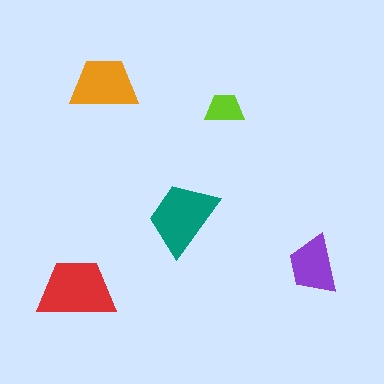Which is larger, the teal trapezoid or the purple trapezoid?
The teal one.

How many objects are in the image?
There are 5 objects in the image.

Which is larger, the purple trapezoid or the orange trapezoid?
The orange one.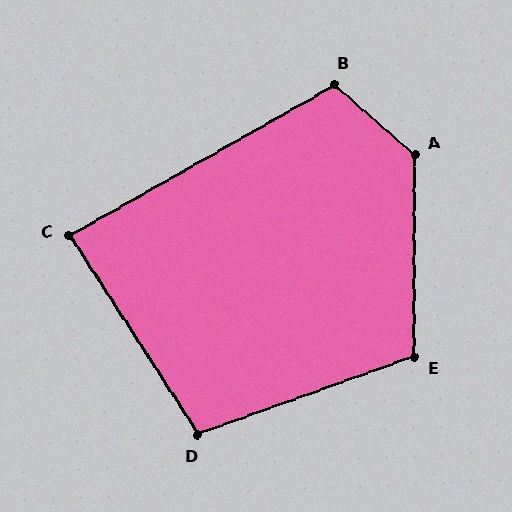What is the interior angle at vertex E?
Approximately 110 degrees (obtuse).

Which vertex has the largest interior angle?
A, at approximately 131 degrees.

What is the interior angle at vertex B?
Approximately 109 degrees (obtuse).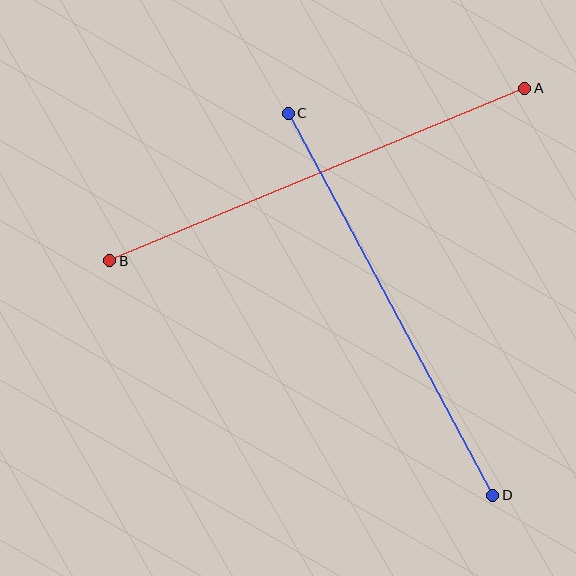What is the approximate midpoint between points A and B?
The midpoint is at approximately (317, 175) pixels.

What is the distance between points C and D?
The distance is approximately 433 pixels.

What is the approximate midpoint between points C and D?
The midpoint is at approximately (391, 304) pixels.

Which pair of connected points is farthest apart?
Points A and B are farthest apart.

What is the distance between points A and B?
The distance is approximately 449 pixels.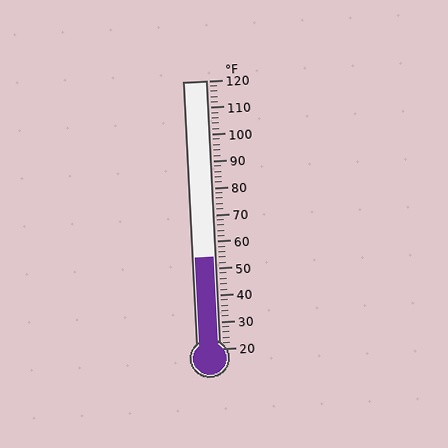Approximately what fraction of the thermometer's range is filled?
The thermometer is filled to approximately 35% of its range.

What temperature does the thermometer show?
The thermometer shows approximately 54°F.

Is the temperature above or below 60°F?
The temperature is below 60°F.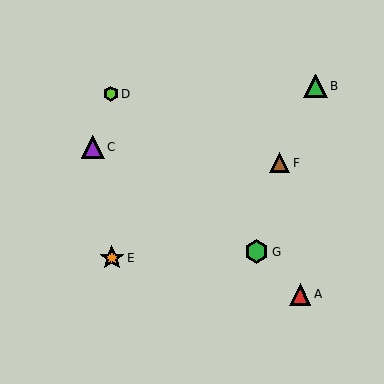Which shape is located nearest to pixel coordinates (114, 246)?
The orange star (labeled E) at (112, 258) is nearest to that location.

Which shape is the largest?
The orange star (labeled E) is the largest.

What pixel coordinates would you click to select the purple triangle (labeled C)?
Click at (93, 147) to select the purple triangle C.